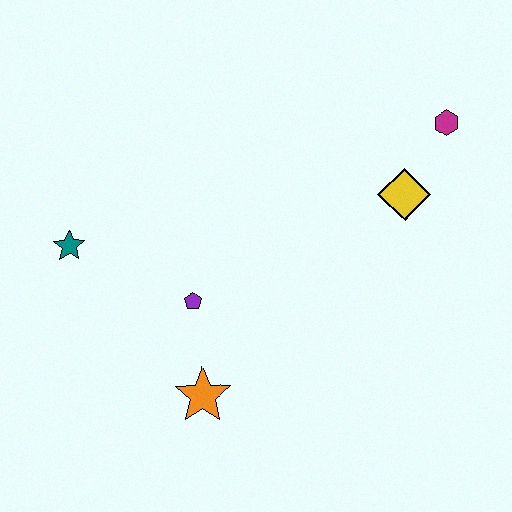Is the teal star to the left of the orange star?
Yes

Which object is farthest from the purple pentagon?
The magenta hexagon is farthest from the purple pentagon.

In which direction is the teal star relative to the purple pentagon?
The teal star is to the left of the purple pentagon.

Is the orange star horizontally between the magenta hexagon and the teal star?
Yes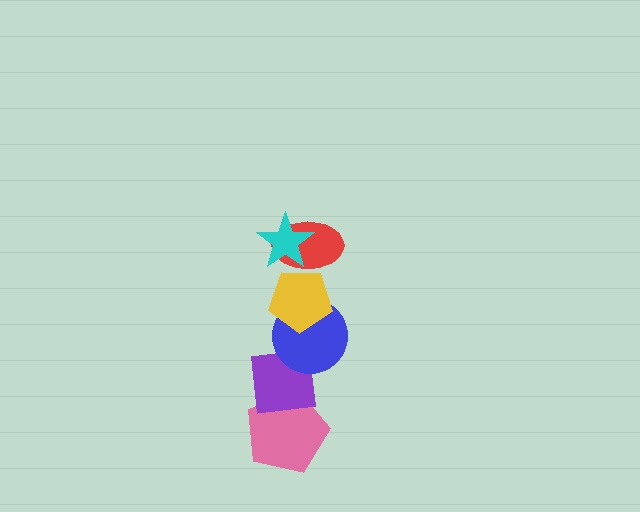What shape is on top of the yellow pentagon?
The red ellipse is on top of the yellow pentagon.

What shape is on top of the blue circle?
The yellow pentagon is on top of the blue circle.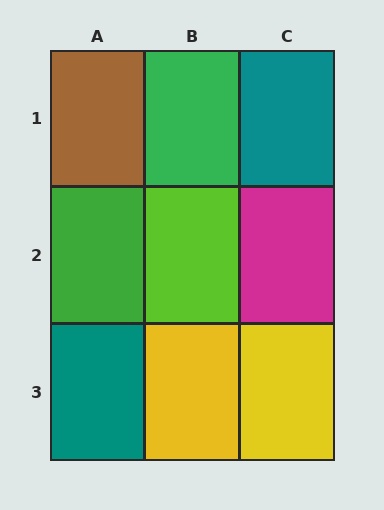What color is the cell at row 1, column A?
Brown.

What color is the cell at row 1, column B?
Green.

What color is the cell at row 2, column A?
Green.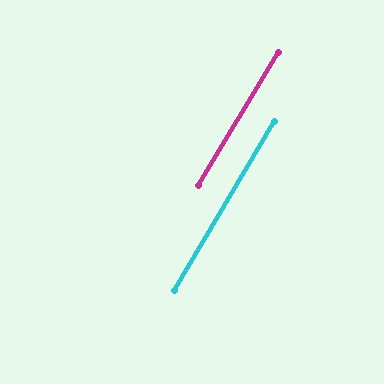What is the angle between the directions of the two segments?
Approximately 0 degrees.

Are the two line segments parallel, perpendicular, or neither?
Parallel — their directions differ by only 0.4°.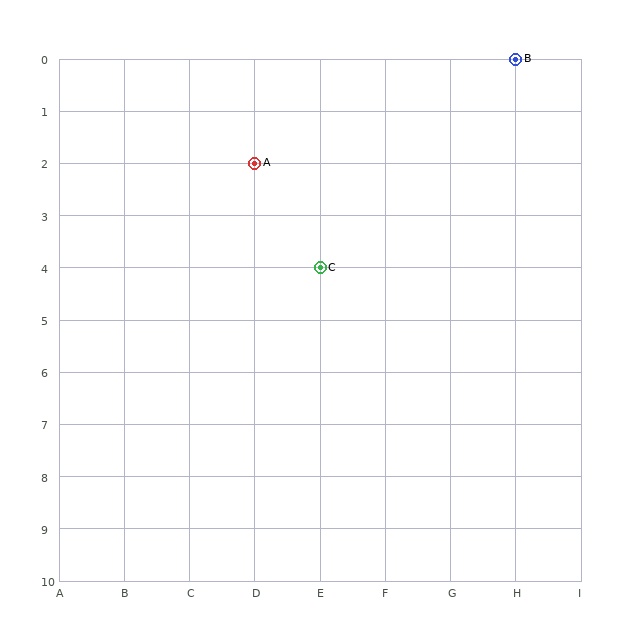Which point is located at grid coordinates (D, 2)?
Point A is at (D, 2).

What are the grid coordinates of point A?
Point A is at grid coordinates (D, 2).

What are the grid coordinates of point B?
Point B is at grid coordinates (H, 0).